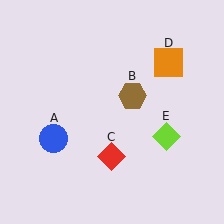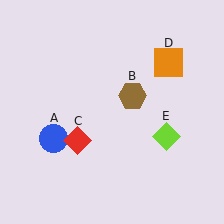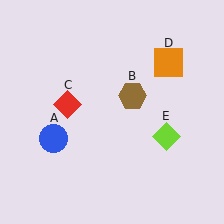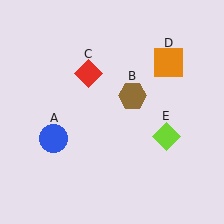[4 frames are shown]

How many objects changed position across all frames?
1 object changed position: red diamond (object C).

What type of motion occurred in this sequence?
The red diamond (object C) rotated clockwise around the center of the scene.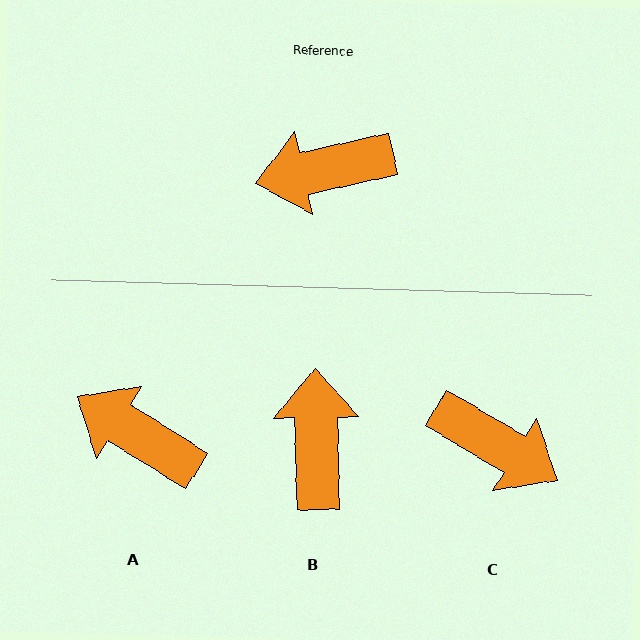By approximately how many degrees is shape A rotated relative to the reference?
Approximately 44 degrees clockwise.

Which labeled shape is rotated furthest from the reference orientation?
C, about 137 degrees away.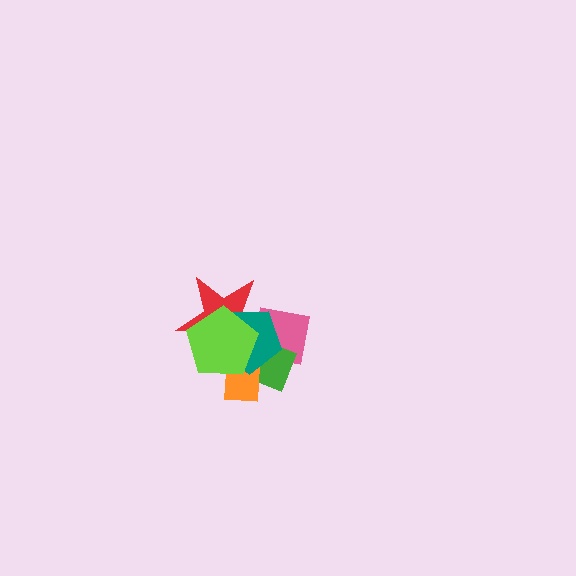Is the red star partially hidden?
Yes, it is partially covered by another shape.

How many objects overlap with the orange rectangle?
5 objects overlap with the orange rectangle.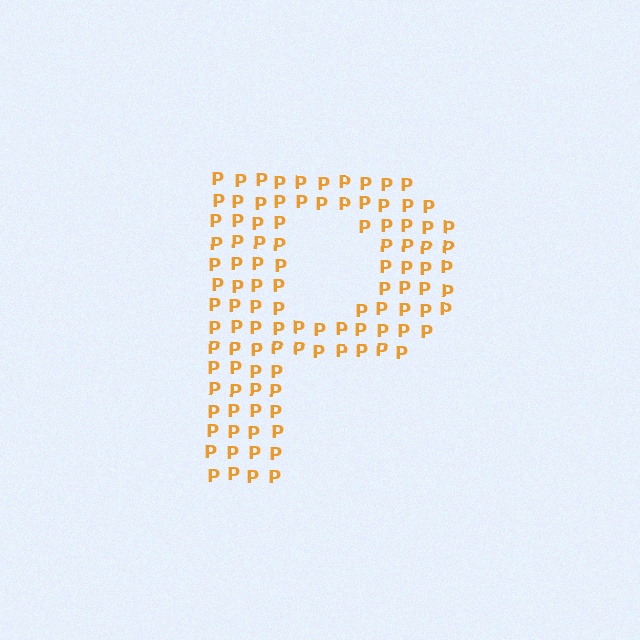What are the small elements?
The small elements are letter P's.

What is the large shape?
The large shape is the letter P.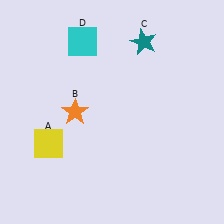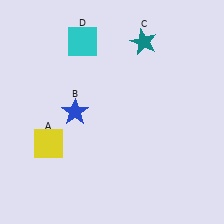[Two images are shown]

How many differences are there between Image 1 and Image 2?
There is 1 difference between the two images.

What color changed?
The star (B) changed from orange in Image 1 to blue in Image 2.